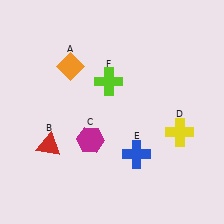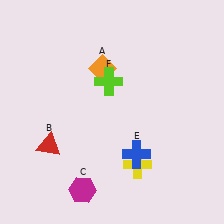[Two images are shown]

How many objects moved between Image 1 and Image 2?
3 objects moved between the two images.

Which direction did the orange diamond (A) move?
The orange diamond (A) moved right.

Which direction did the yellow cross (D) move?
The yellow cross (D) moved left.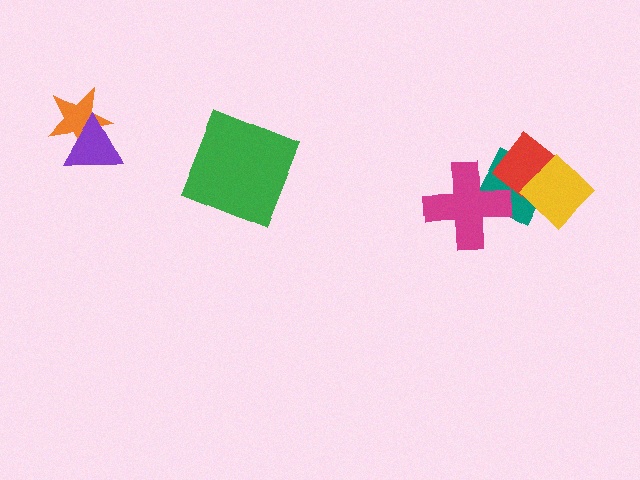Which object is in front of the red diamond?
The yellow diamond is in front of the red diamond.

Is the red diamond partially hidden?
Yes, it is partially covered by another shape.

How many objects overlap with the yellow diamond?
2 objects overlap with the yellow diamond.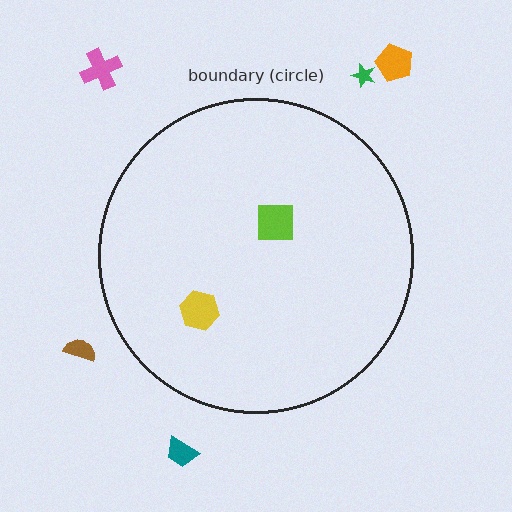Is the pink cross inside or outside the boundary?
Outside.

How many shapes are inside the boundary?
2 inside, 5 outside.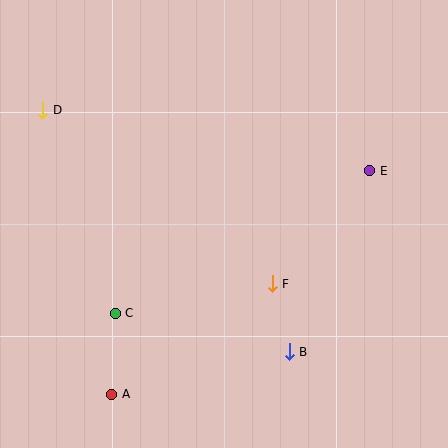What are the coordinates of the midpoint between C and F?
The midpoint between C and F is at (194, 298).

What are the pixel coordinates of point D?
Point D is at (43, 110).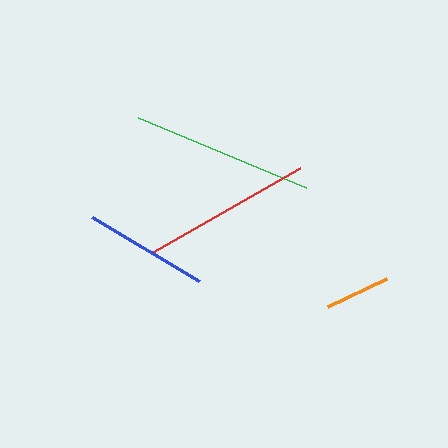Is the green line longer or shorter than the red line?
The green line is longer than the red line.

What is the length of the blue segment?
The blue segment is approximately 125 pixels long.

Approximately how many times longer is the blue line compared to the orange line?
The blue line is approximately 1.9 times the length of the orange line.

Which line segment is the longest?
The green line is the longest at approximately 181 pixels.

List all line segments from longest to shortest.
From longest to shortest: green, red, blue, orange.